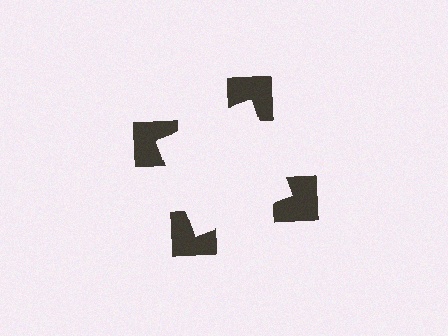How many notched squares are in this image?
There are 4 — one at each vertex of the illusory square.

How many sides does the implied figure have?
4 sides.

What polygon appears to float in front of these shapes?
An illusory square — its edges are inferred from the aligned wedge cuts in the notched squares, not physically drawn.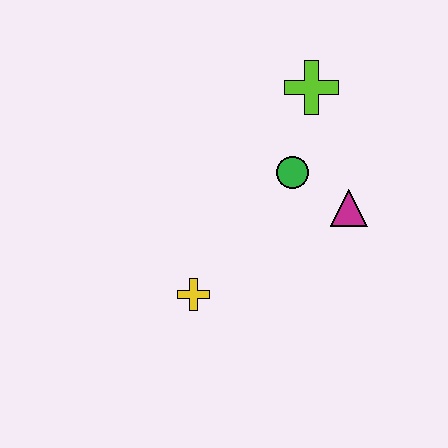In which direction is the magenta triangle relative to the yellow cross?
The magenta triangle is to the right of the yellow cross.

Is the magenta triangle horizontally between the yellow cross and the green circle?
No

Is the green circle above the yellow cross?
Yes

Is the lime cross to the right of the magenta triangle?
No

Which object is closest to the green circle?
The magenta triangle is closest to the green circle.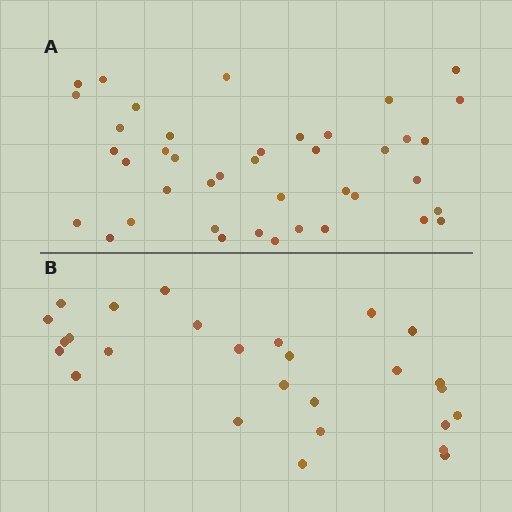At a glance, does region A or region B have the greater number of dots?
Region A (the top region) has more dots.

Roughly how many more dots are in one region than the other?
Region A has approximately 15 more dots than region B.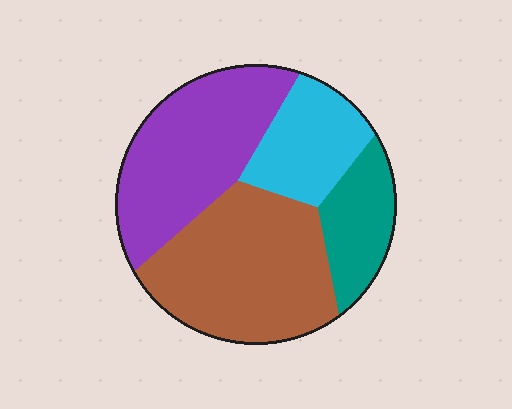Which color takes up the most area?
Brown, at roughly 35%.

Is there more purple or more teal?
Purple.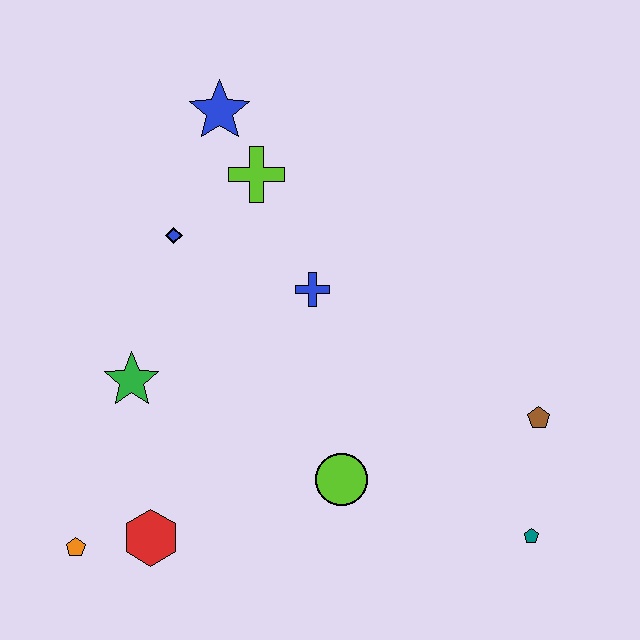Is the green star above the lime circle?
Yes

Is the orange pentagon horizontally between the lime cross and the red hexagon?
No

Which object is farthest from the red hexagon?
The blue star is farthest from the red hexagon.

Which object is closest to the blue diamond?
The lime cross is closest to the blue diamond.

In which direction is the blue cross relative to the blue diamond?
The blue cross is to the right of the blue diamond.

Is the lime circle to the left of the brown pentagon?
Yes